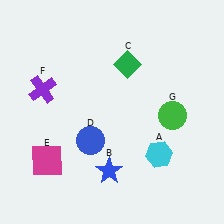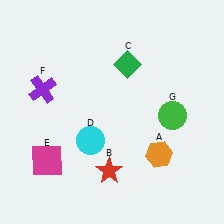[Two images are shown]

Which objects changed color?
A changed from cyan to orange. B changed from blue to red. D changed from blue to cyan.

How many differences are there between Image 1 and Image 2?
There are 3 differences between the two images.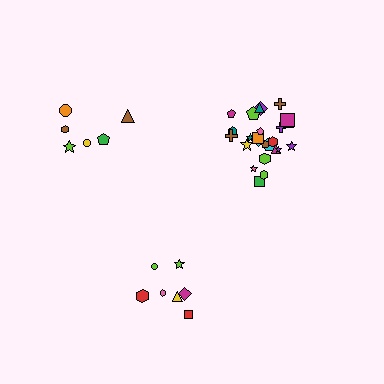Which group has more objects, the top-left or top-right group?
The top-right group.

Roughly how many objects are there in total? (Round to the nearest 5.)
Roughly 40 objects in total.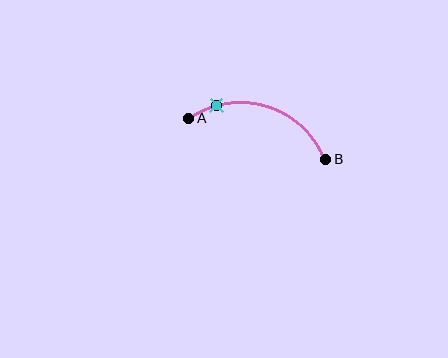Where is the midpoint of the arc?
The arc midpoint is the point on the curve farthest from the straight line joining A and B. It sits above that line.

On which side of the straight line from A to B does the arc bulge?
The arc bulges above the straight line connecting A and B.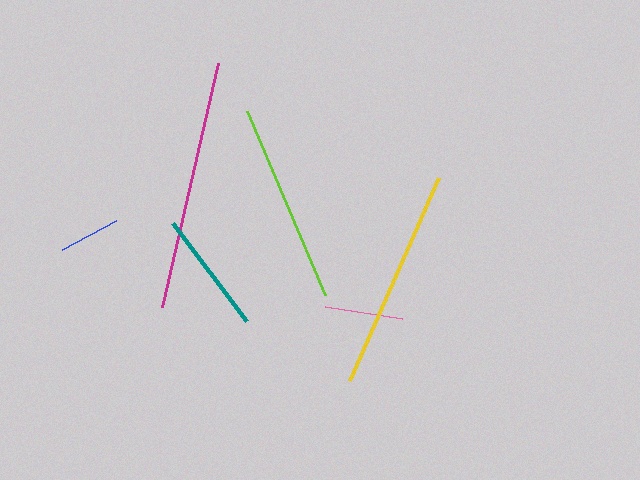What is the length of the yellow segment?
The yellow segment is approximately 222 pixels long.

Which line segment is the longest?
The magenta line is the longest at approximately 250 pixels.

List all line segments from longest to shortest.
From longest to shortest: magenta, yellow, lime, teal, pink, blue.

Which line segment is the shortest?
The blue line is the shortest at approximately 61 pixels.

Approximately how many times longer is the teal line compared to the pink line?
The teal line is approximately 1.6 times the length of the pink line.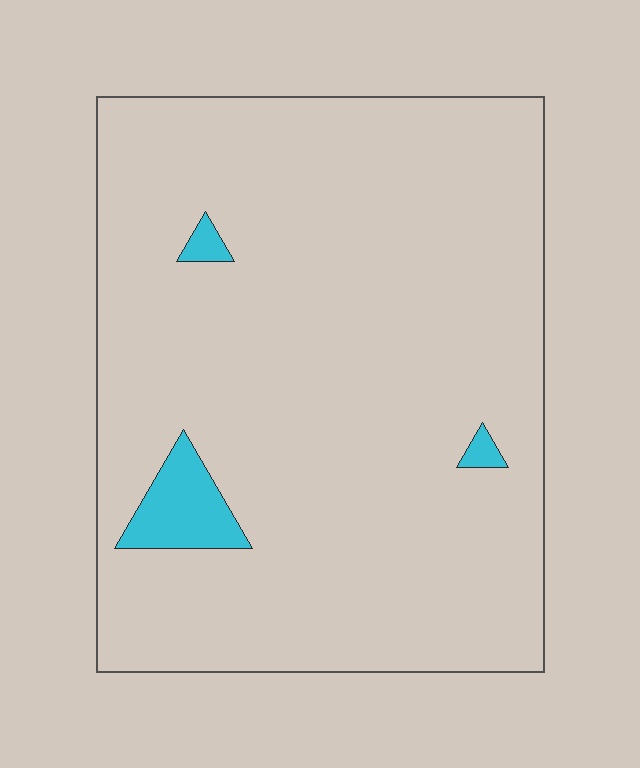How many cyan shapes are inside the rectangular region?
3.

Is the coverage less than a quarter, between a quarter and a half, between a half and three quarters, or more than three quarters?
Less than a quarter.